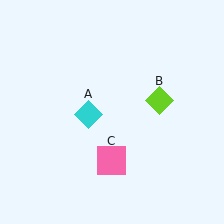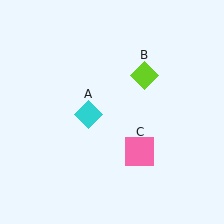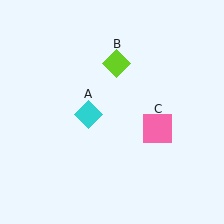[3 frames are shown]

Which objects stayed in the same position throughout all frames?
Cyan diamond (object A) remained stationary.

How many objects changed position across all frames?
2 objects changed position: lime diamond (object B), pink square (object C).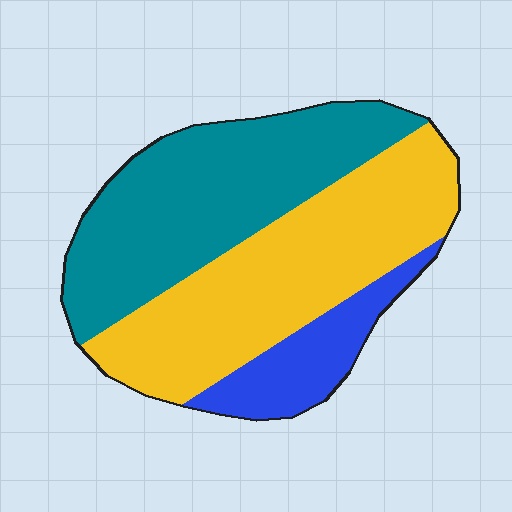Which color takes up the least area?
Blue, at roughly 15%.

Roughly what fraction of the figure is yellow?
Yellow takes up between a quarter and a half of the figure.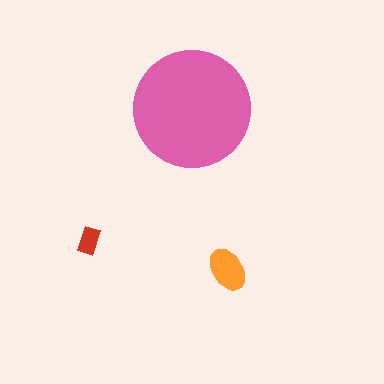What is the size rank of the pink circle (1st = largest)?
1st.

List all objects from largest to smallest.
The pink circle, the orange ellipse, the red rectangle.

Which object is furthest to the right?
The orange ellipse is rightmost.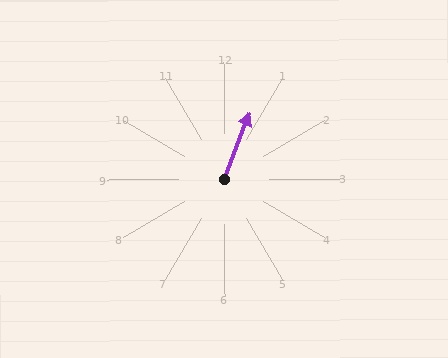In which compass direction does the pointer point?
North.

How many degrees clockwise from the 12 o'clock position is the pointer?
Approximately 21 degrees.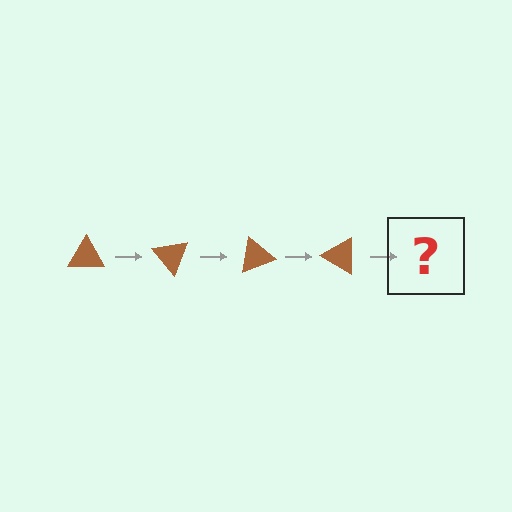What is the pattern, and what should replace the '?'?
The pattern is that the triangle rotates 50 degrees each step. The '?' should be a brown triangle rotated 200 degrees.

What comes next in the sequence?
The next element should be a brown triangle rotated 200 degrees.